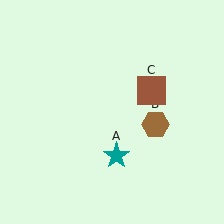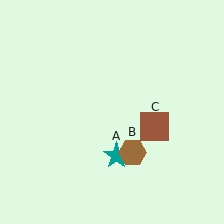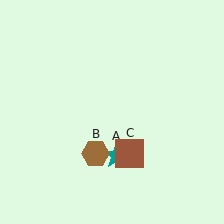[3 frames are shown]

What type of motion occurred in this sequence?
The brown hexagon (object B), brown square (object C) rotated clockwise around the center of the scene.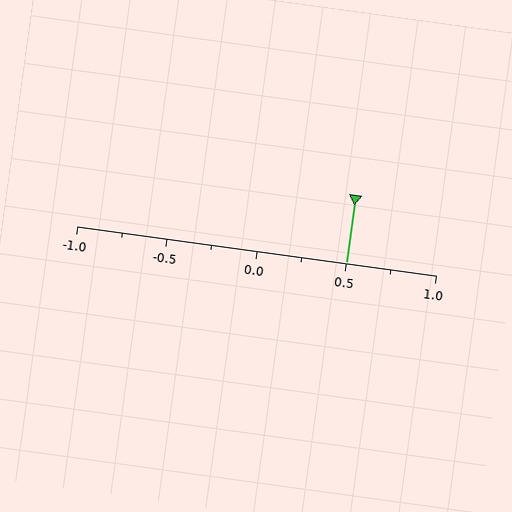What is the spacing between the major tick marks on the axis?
The major ticks are spaced 0.5 apart.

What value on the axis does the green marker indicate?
The marker indicates approximately 0.5.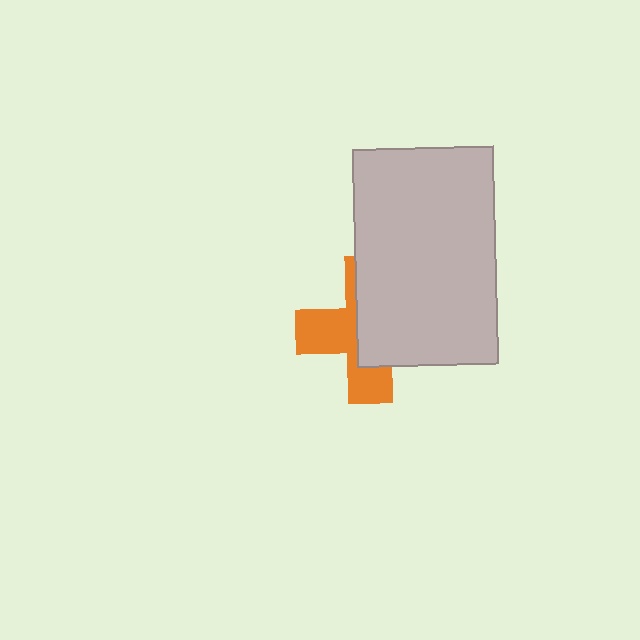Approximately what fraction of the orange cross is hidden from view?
Roughly 56% of the orange cross is hidden behind the light gray rectangle.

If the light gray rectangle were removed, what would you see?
You would see the complete orange cross.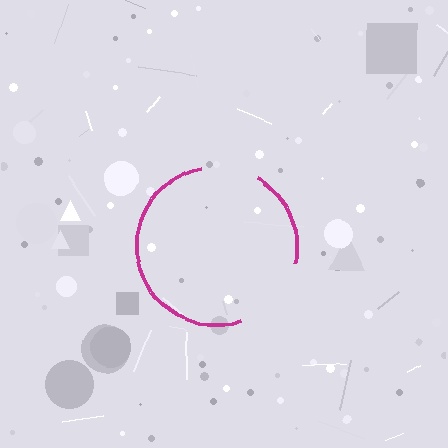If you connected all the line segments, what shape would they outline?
They would outline a circle.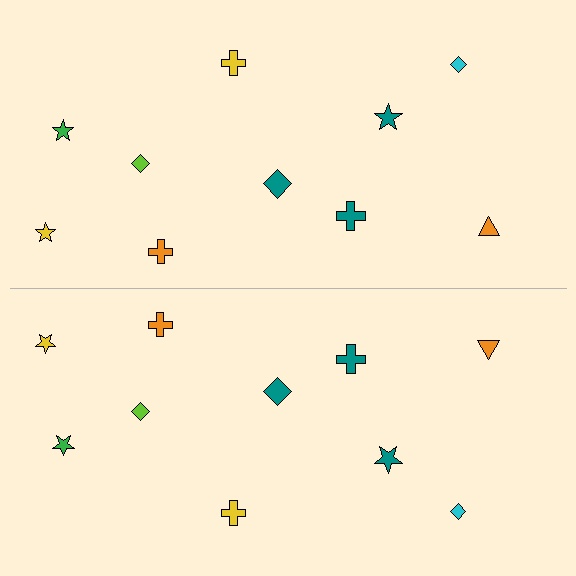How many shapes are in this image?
There are 20 shapes in this image.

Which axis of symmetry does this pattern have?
The pattern has a horizontal axis of symmetry running through the center of the image.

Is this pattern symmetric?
Yes, this pattern has bilateral (reflection) symmetry.